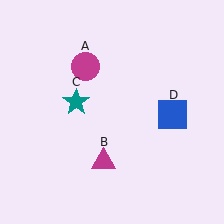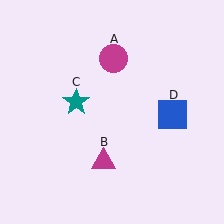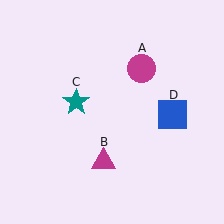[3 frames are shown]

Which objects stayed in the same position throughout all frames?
Magenta triangle (object B) and teal star (object C) and blue square (object D) remained stationary.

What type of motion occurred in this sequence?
The magenta circle (object A) rotated clockwise around the center of the scene.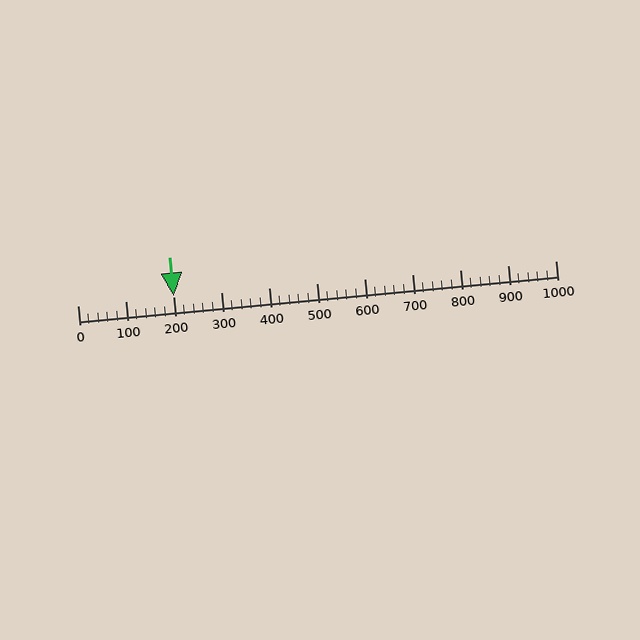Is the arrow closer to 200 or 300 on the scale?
The arrow is closer to 200.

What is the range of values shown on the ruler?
The ruler shows values from 0 to 1000.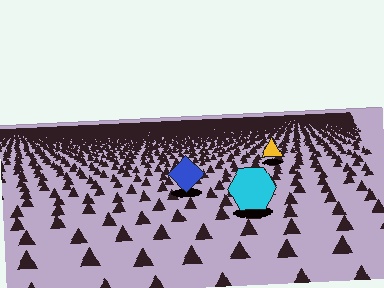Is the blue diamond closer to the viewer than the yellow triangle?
Yes. The blue diamond is closer — you can tell from the texture gradient: the ground texture is coarser near it.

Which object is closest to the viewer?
The cyan hexagon is closest. The texture marks near it are larger and more spread out.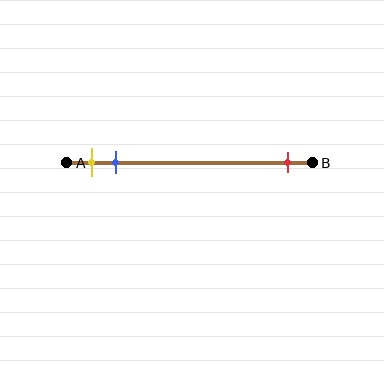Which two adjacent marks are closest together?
The yellow and blue marks are the closest adjacent pair.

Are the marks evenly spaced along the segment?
No, the marks are not evenly spaced.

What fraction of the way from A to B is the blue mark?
The blue mark is approximately 20% (0.2) of the way from A to B.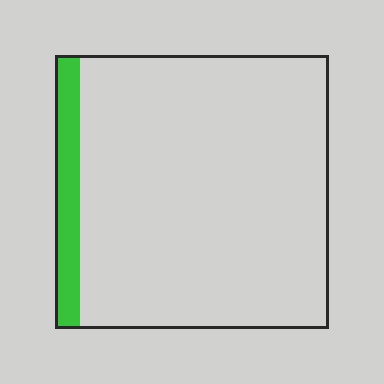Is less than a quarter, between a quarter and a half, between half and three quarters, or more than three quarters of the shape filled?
Less than a quarter.